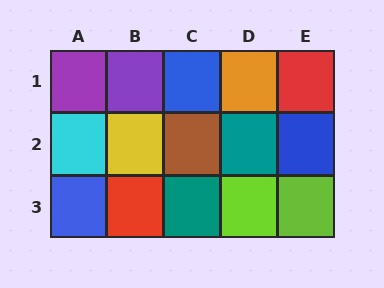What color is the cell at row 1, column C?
Blue.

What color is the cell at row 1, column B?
Purple.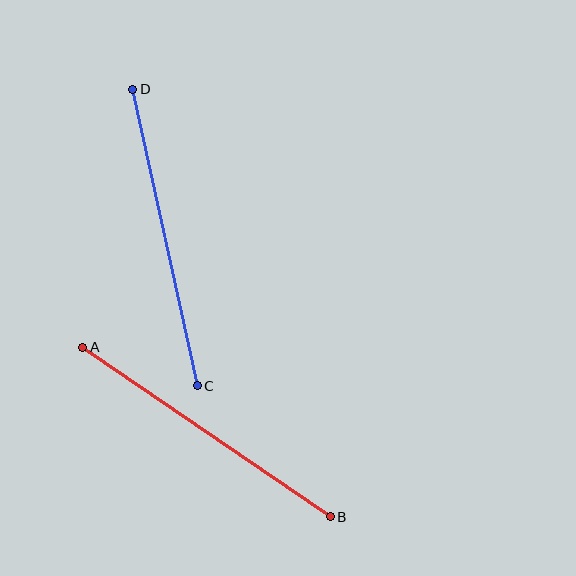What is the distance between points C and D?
The distance is approximately 303 pixels.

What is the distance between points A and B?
The distance is approximately 300 pixels.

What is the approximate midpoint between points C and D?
The midpoint is at approximately (165, 237) pixels.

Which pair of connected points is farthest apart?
Points C and D are farthest apart.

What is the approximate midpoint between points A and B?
The midpoint is at approximately (207, 432) pixels.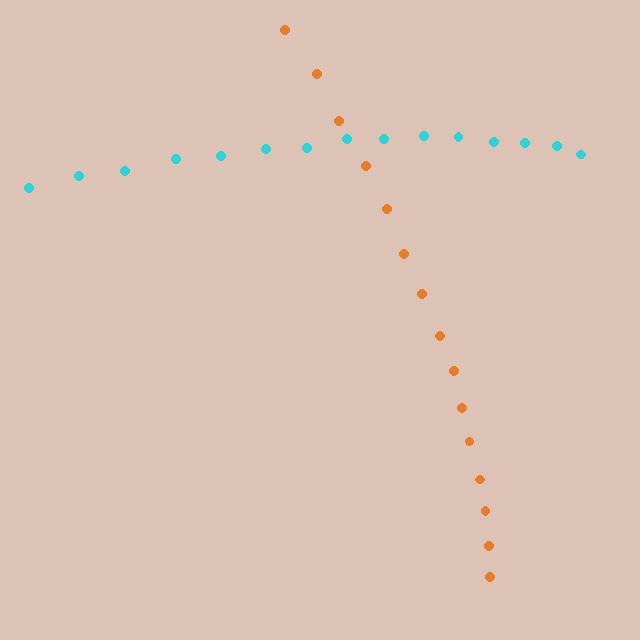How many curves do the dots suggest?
There are 2 distinct paths.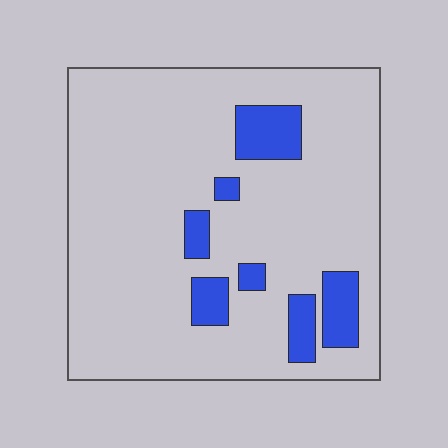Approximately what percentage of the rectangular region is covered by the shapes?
Approximately 15%.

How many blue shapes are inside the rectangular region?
7.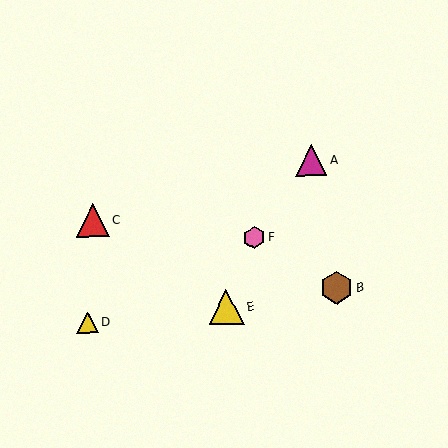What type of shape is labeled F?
Shape F is a pink hexagon.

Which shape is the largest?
The yellow triangle (labeled E) is the largest.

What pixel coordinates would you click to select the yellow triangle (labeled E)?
Click at (226, 307) to select the yellow triangle E.